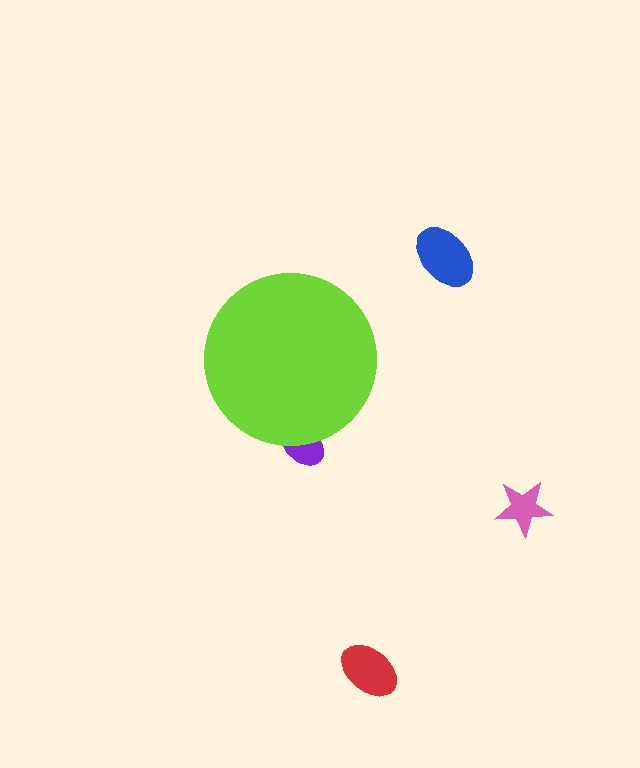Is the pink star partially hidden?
No, the pink star is fully visible.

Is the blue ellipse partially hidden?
No, the blue ellipse is fully visible.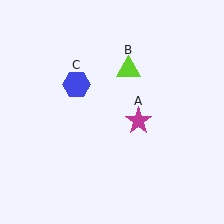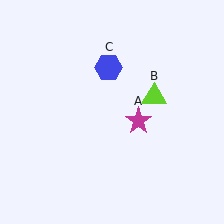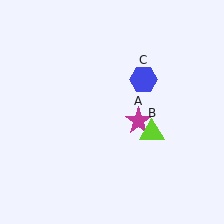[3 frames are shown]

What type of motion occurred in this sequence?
The lime triangle (object B), blue hexagon (object C) rotated clockwise around the center of the scene.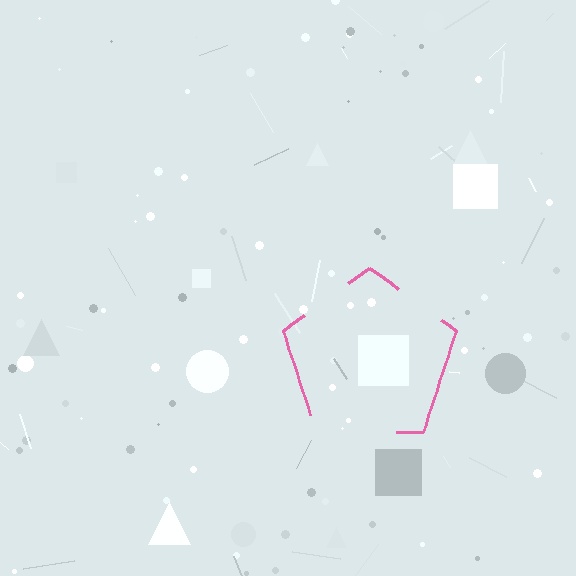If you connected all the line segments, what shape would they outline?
They would outline a pentagon.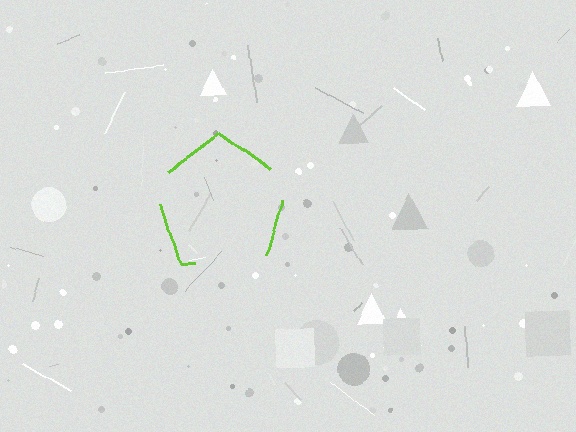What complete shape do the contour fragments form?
The contour fragments form a pentagon.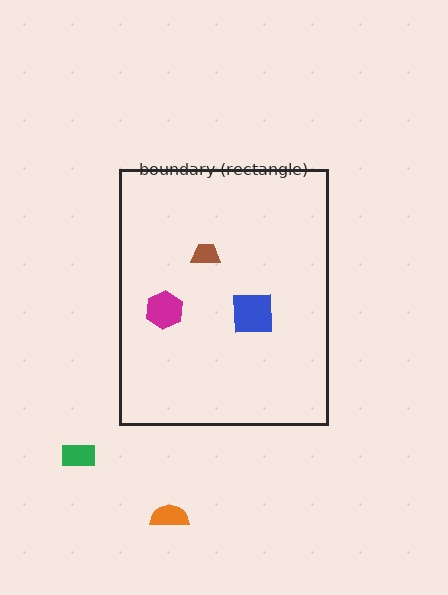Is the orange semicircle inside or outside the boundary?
Outside.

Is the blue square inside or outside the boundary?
Inside.